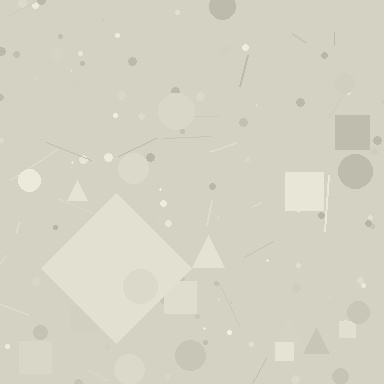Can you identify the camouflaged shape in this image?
The camouflaged shape is a diamond.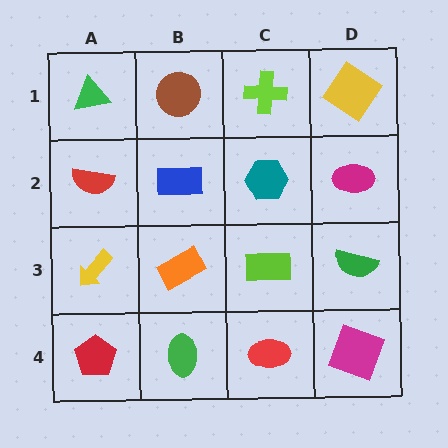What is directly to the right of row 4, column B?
A red ellipse.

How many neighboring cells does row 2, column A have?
3.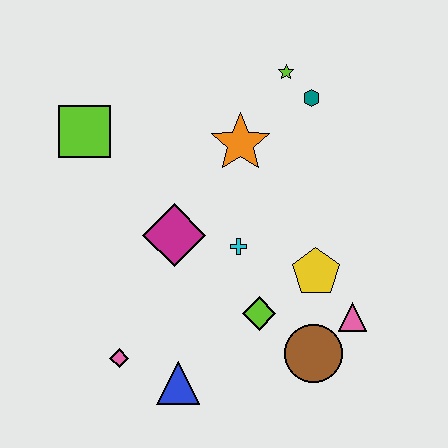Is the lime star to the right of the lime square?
Yes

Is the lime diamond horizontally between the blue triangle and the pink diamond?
No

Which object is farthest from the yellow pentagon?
The lime square is farthest from the yellow pentagon.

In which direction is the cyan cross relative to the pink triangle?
The cyan cross is to the left of the pink triangle.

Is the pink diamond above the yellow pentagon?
No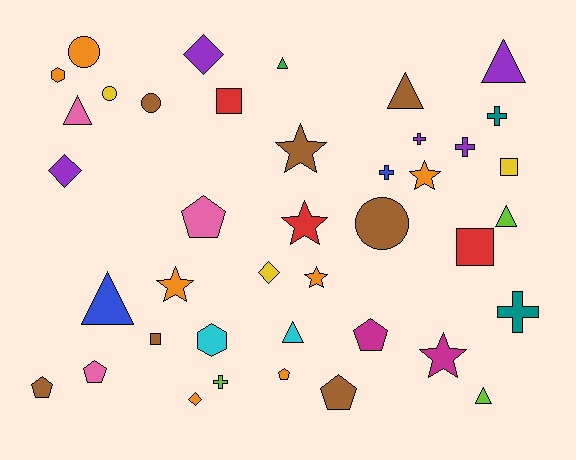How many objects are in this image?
There are 40 objects.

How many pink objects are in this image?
There are 3 pink objects.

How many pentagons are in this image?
There are 6 pentagons.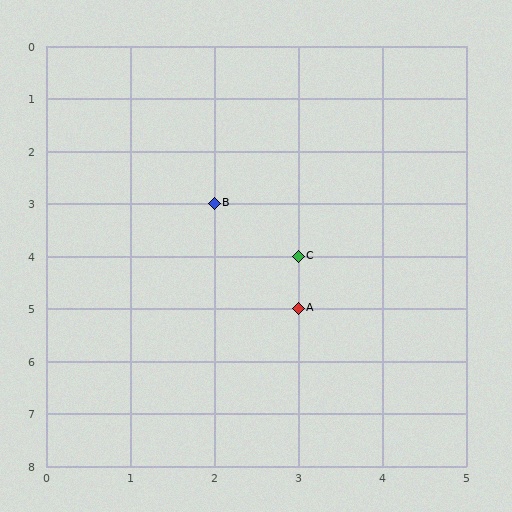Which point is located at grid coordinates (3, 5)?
Point A is at (3, 5).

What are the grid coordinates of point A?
Point A is at grid coordinates (3, 5).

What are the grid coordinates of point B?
Point B is at grid coordinates (2, 3).